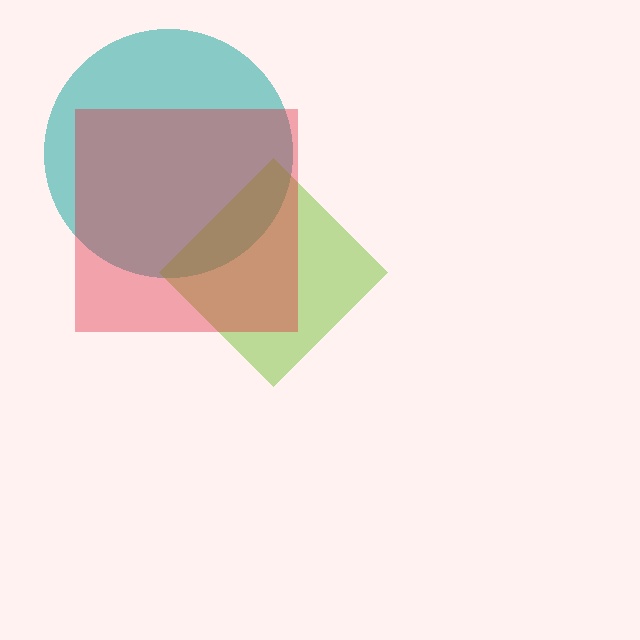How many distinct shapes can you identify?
There are 3 distinct shapes: a teal circle, a lime diamond, a red square.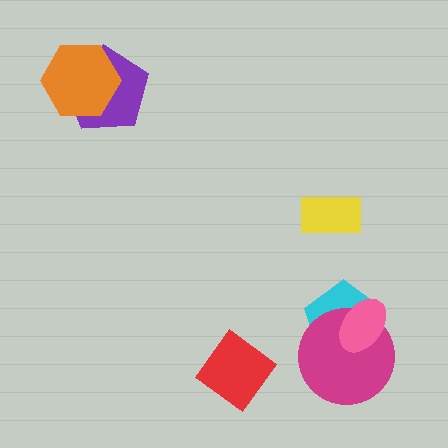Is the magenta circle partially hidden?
Yes, it is partially covered by another shape.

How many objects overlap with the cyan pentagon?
2 objects overlap with the cyan pentagon.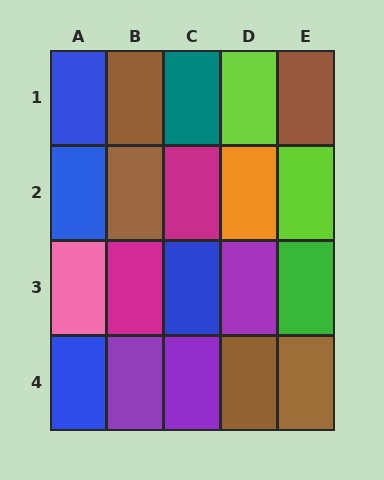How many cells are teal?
1 cell is teal.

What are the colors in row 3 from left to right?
Pink, magenta, blue, purple, green.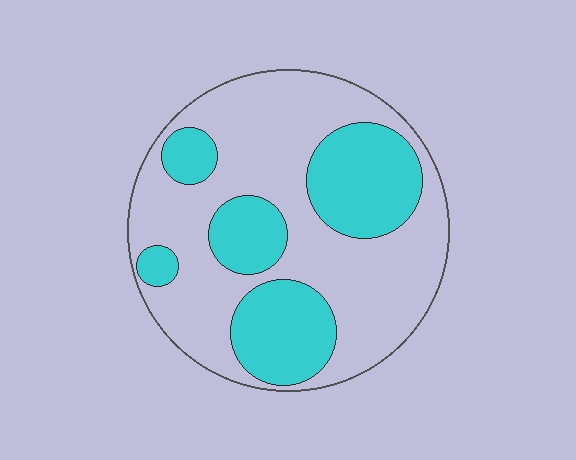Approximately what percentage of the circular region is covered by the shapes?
Approximately 35%.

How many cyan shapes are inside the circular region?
5.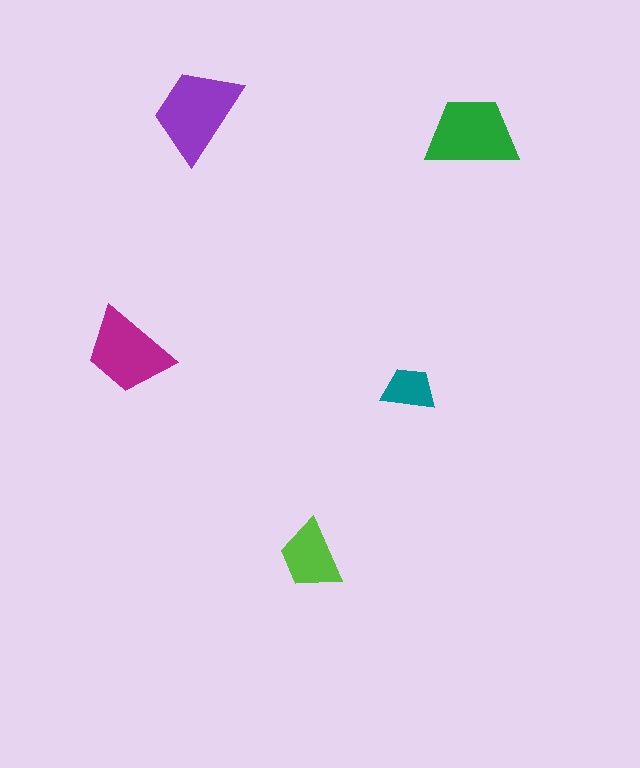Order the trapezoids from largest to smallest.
the purple one, the green one, the magenta one, the lime one, the teal one.